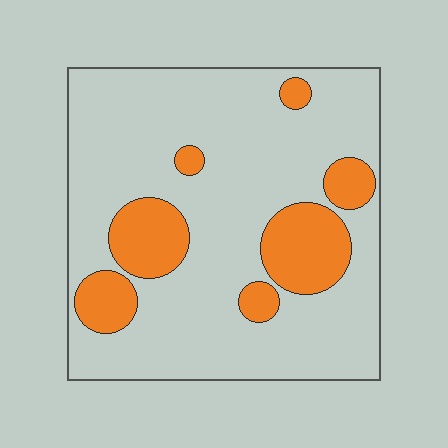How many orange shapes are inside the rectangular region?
7.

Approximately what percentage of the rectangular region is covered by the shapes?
Approximately 20%.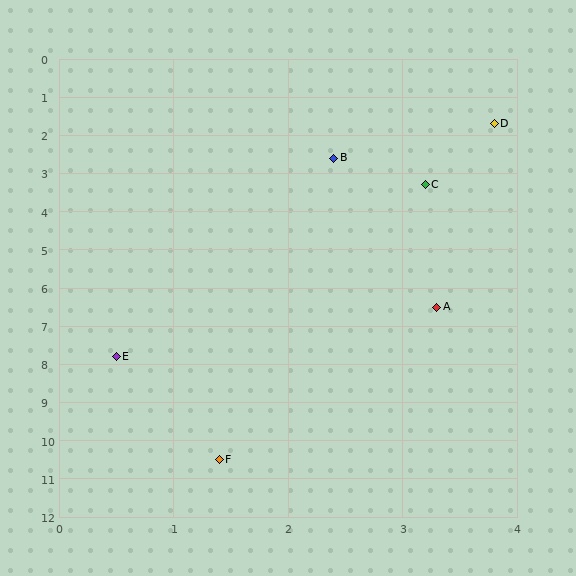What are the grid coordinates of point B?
Point B is at approximately (2.4, 2.6).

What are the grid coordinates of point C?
Point C is at approximately (3.2, 3.3).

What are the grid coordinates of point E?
Point E is at approximately (0.5, 7.8).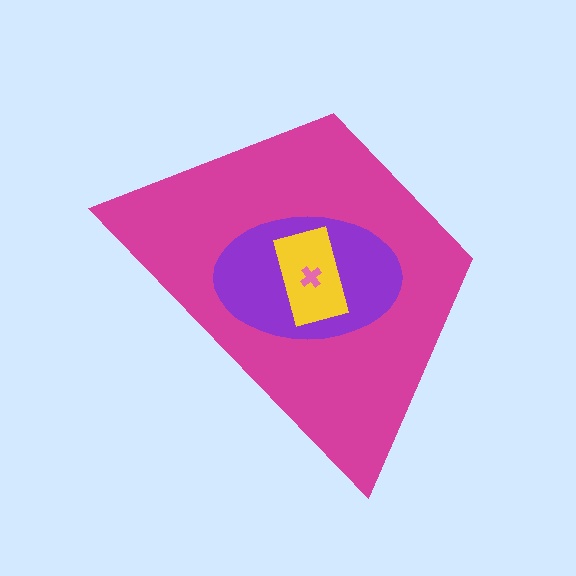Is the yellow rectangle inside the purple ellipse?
Yes.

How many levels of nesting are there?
4.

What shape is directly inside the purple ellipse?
The yellow rectangle.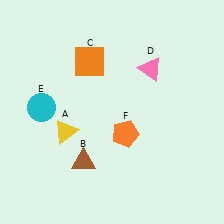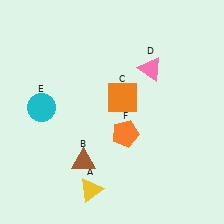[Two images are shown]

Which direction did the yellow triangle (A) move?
The yellow triangle (A) moved down.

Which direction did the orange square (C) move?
The orange square (C) moved down.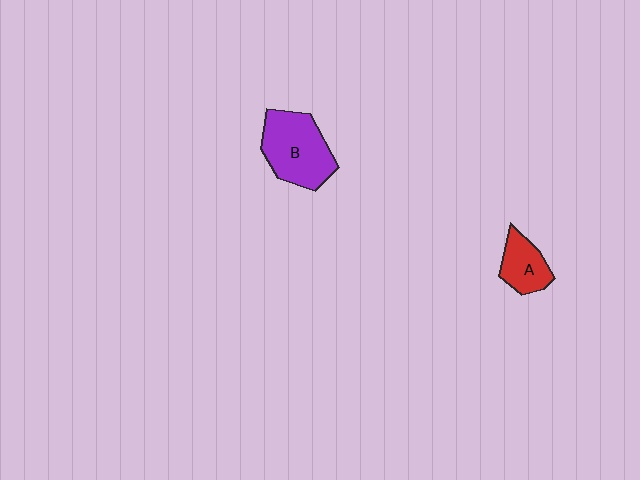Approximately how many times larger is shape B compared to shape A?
Approximately 1.9 times.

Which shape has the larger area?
Shape B (purple).